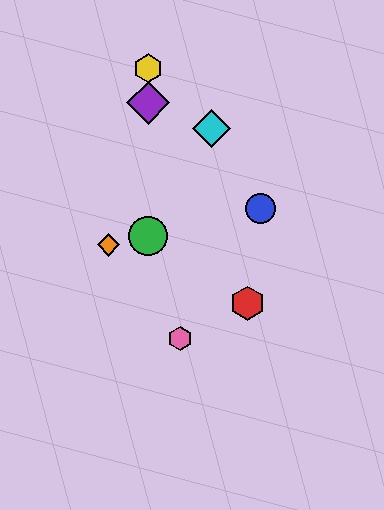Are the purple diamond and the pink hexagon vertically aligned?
No, the purple diamond is at x≈148 and the pink hexagon is at x≈180.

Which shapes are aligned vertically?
The green circle, the yellow hexagon, the purple diamond are aligned vertically.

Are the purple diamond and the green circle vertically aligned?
Yes, both are at x≈148.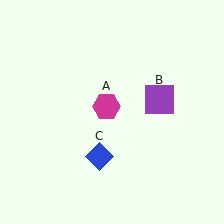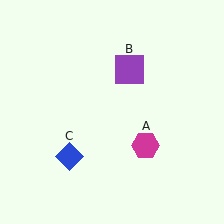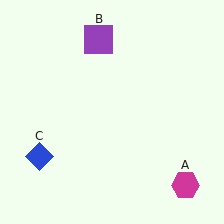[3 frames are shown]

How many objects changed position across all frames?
3 objects changed position: magenta hexagon (object A), purple square (object B), blue diamond (object C).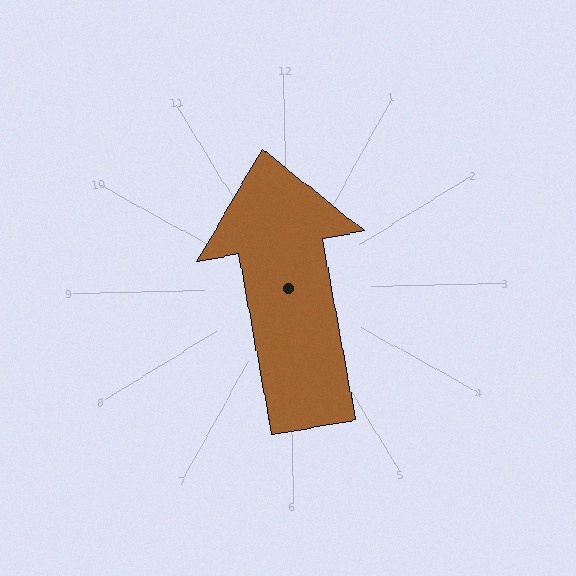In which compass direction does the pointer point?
North.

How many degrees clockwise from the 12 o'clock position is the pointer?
Approximately 351 degrees.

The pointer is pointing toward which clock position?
Roughly 12 o'clock.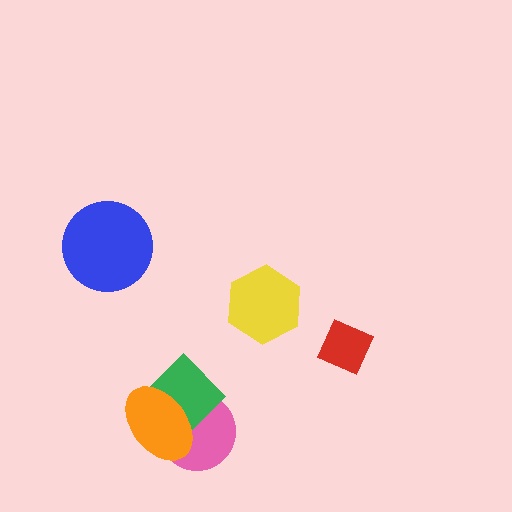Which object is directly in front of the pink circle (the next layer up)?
The green diamond is directly in front of the pink circle.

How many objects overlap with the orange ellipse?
2 objects overlap with the orange ellipse.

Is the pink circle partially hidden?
Yes, it is partially covered by another shape.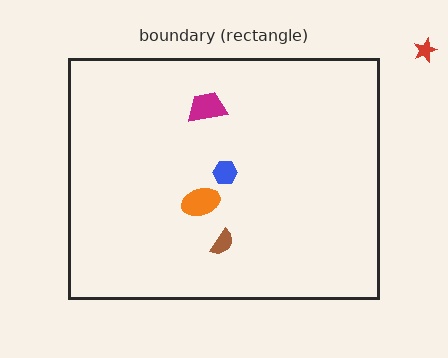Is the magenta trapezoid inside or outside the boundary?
Inside.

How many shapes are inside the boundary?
4 inside, 1 outside.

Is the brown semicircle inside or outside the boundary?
Inside.